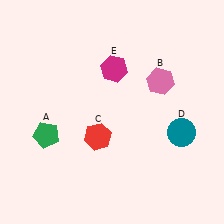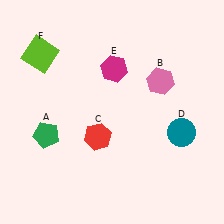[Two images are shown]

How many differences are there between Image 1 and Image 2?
There is 1 difference between the two images.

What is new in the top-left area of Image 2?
A lime square (F) was added in the top-left area of Image 2.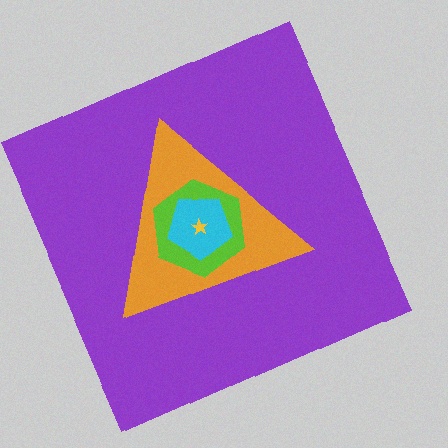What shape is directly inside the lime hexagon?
The cyan pentagon.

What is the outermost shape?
The purple square.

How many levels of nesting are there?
5.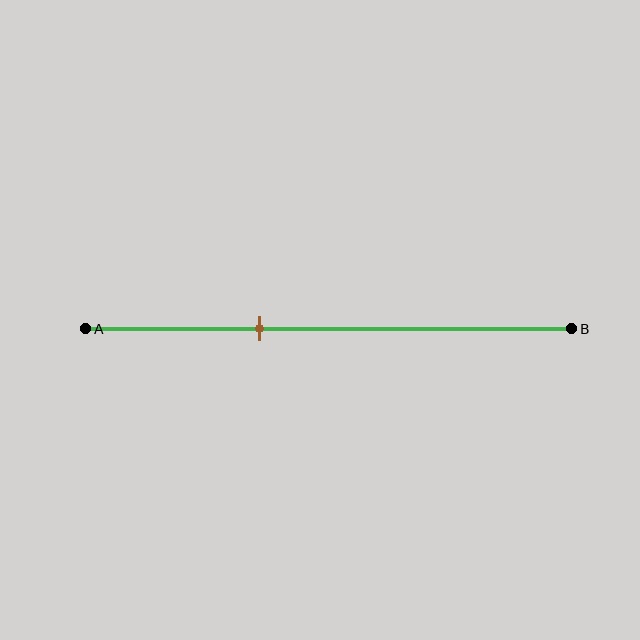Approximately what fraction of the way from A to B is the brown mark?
The brown mark is approximately 35% of the way from A to B.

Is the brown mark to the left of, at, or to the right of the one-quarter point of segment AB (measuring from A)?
The brown mark is to the right of the one-quarter point of segment AB.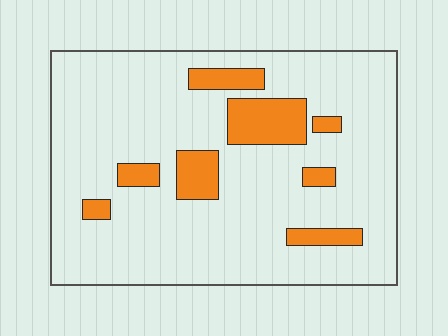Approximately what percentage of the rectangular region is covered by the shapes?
Approximately 15%.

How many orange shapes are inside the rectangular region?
8.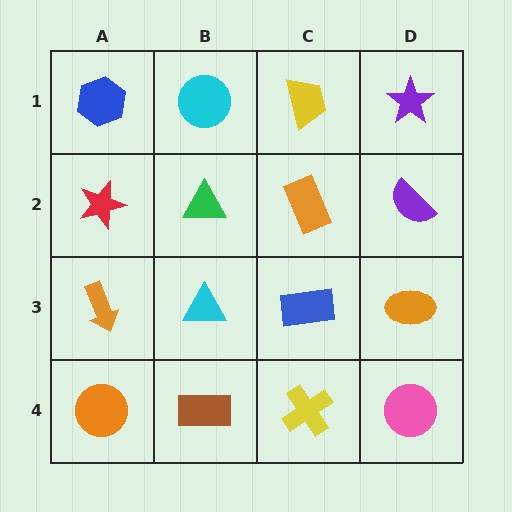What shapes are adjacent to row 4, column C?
A blue rectangle (row 3, column C), a brown rectangle (row 4, column B), a pink circle (row 4, column D).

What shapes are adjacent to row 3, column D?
A purple semicircle (row 2, column D), a pink circle (row 4, column D), a blue rectangle (row 3, column C).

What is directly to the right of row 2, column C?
A purple semicircle.